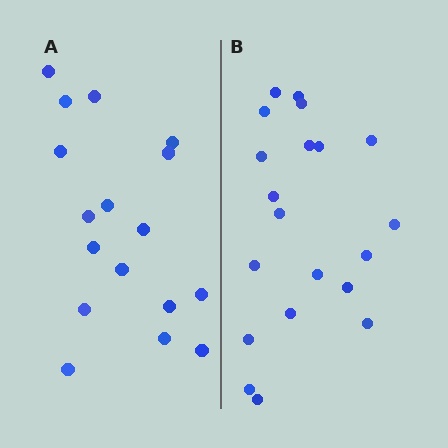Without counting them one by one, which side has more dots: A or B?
Region B (the right region) has more dots.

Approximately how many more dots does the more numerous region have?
Region B has just a few more — roughly 2 or 3 more dots than region A.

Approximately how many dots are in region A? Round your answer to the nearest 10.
About 20 dots. (The exact count is 17, which rounds to 20.)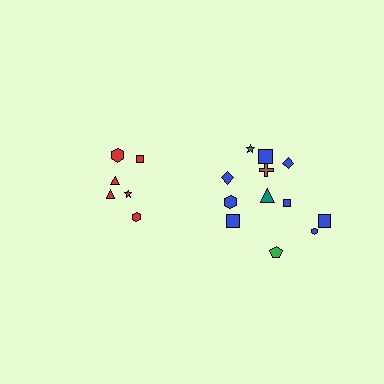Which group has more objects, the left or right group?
The right group.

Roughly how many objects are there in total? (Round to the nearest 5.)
Roughly 20 objects in total.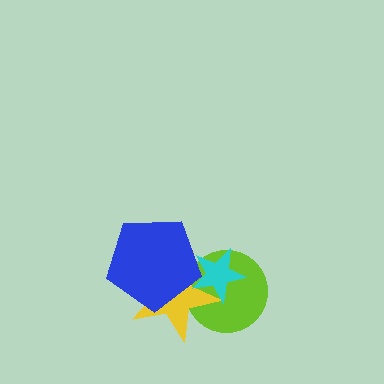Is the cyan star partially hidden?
Yes, it is partially covered by another shape.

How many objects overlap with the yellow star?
3 objects overlap with the yellow star.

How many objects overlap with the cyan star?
3 objects overlap with the cyan star.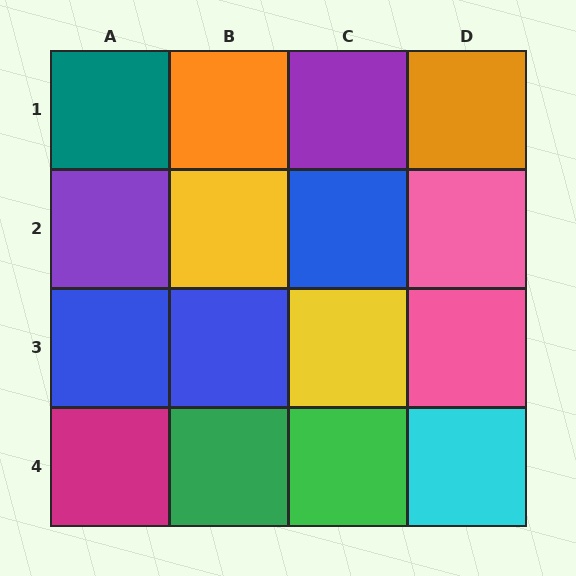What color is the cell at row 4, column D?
Cyan.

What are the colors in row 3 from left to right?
Blue, blue, yellow, pink.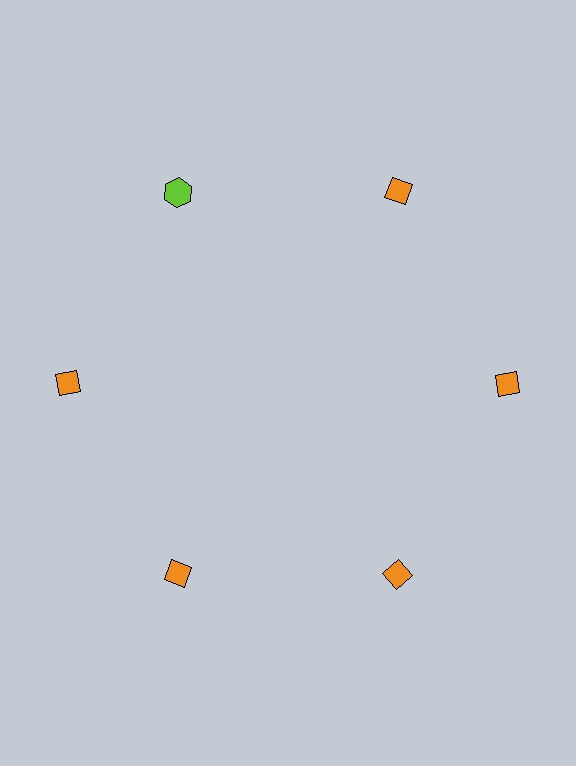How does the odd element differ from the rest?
It differs in both color (lime instead of orange) and shape (hexagon instead of diamond).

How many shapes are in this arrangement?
There are 6 shapes arranged in a ring pattern.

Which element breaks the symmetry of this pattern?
The lime hexagon at roughly the 11 o'clock position breaks the symmetry. All other shapes are orange diamonds.